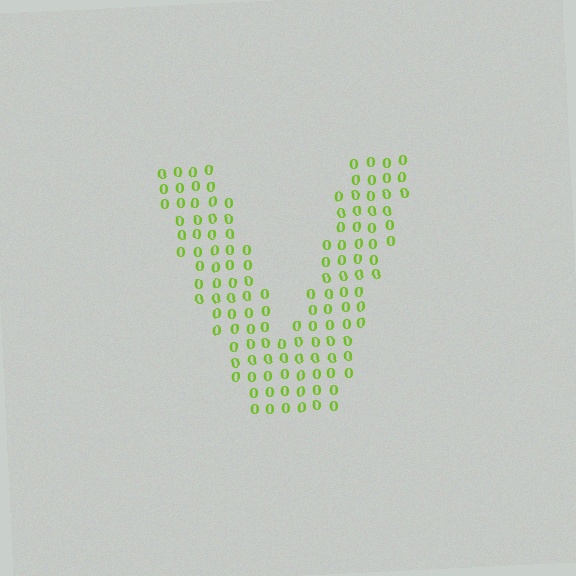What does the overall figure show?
The overall figure shows the letter V.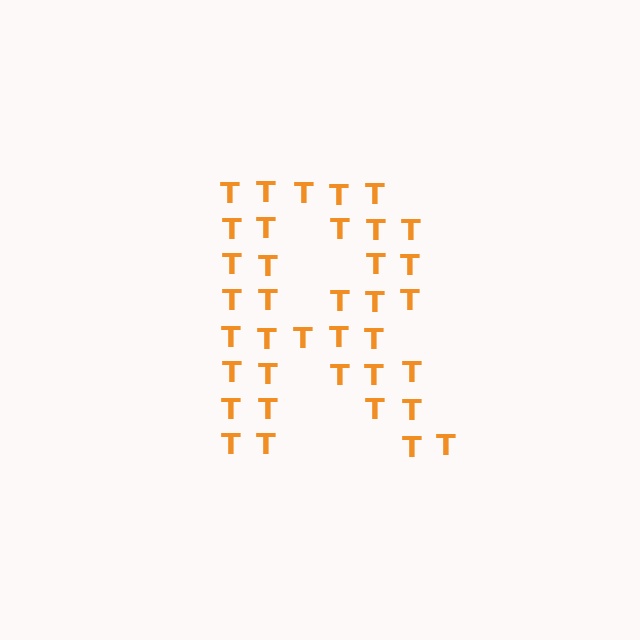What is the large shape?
The large shape is the letter R.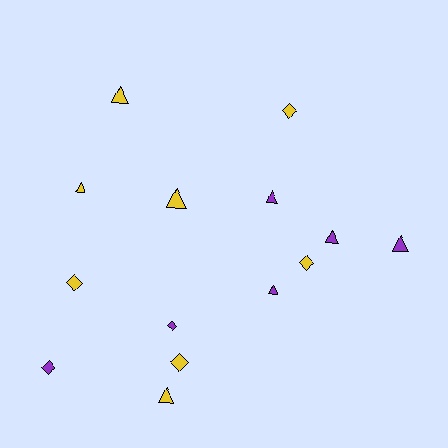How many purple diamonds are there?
There are 2 purple diamonds.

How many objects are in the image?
There are 14 objects.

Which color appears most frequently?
Yellow, with 8 objects.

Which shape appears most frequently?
Triangle, with 8 objects.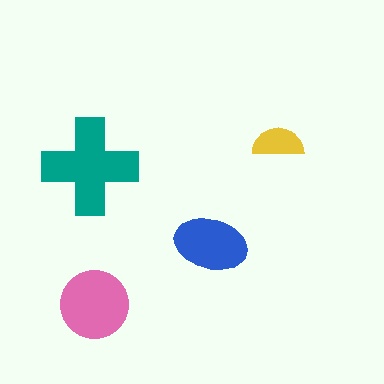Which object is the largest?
The teal cross.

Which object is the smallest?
The yellow semicircle.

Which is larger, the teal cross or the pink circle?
The teal cross.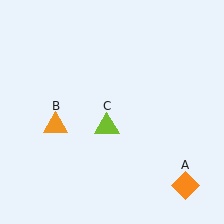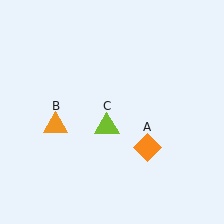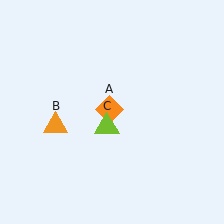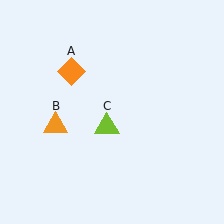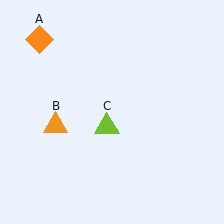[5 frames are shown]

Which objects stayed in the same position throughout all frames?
Orange triangle (object B) and lime triangle (object C) remained stationary.